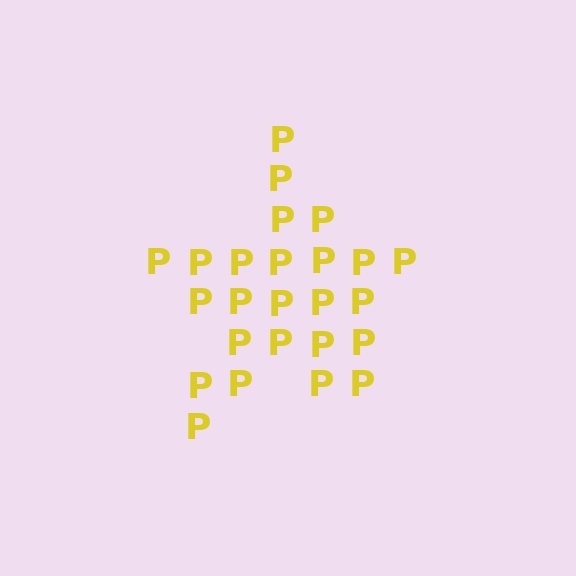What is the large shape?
The large shape is a star.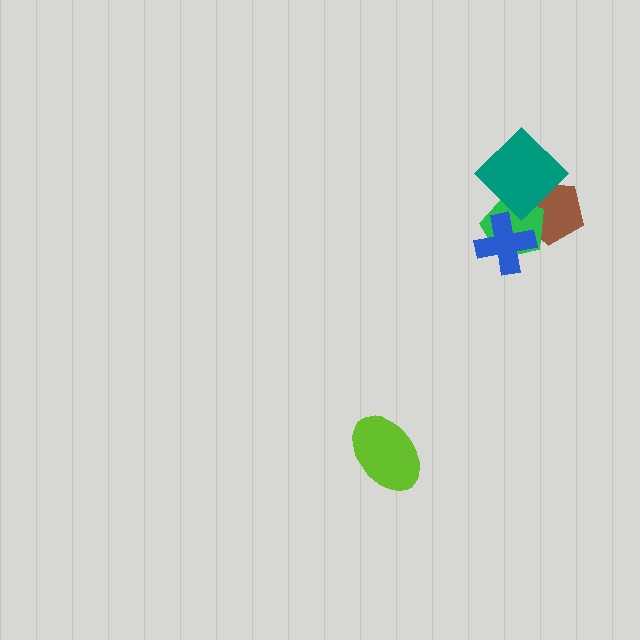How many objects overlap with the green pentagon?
3 objects overlap with the green pentagon.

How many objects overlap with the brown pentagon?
3 objects overlap with the brown pentagon.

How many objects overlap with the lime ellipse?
0 objects overlap with the lime ellipse.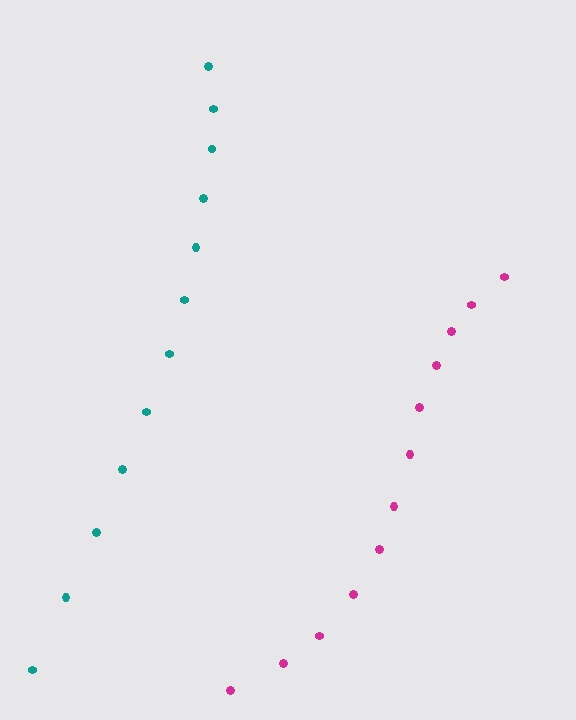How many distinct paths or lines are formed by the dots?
There are 2 distinct paths.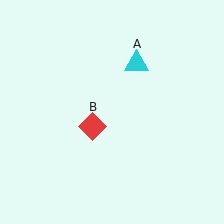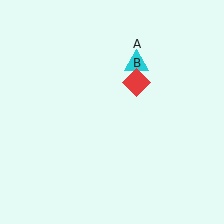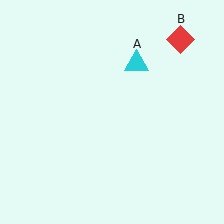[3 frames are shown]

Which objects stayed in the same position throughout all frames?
Cyan triangle (object A) remained stationary.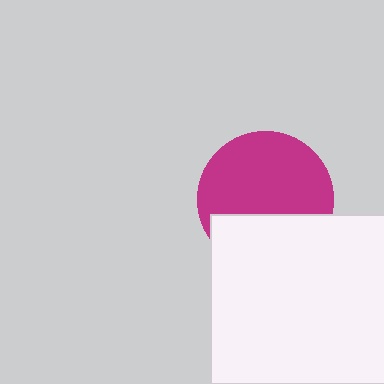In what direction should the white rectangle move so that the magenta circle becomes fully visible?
The white rectangle should move down. That is the shortest direction to clear the overlap and leave the magenta circle fully visible.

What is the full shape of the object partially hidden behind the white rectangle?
The partially hidden object is a magenta circle.